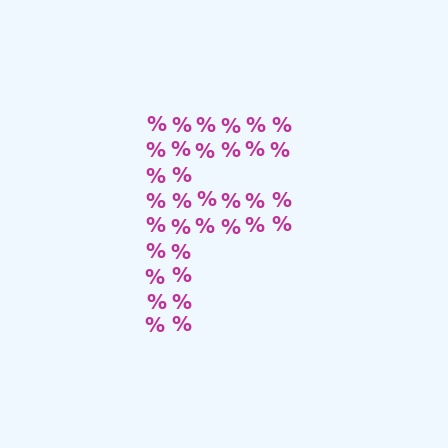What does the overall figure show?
The overall figure shows the letter F.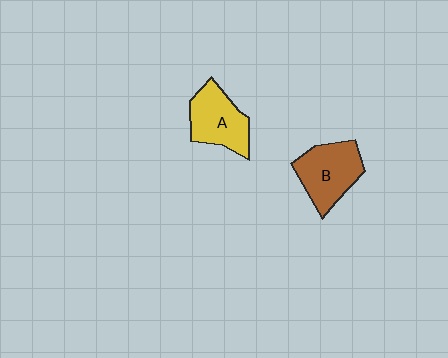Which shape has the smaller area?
Shape A (yellow).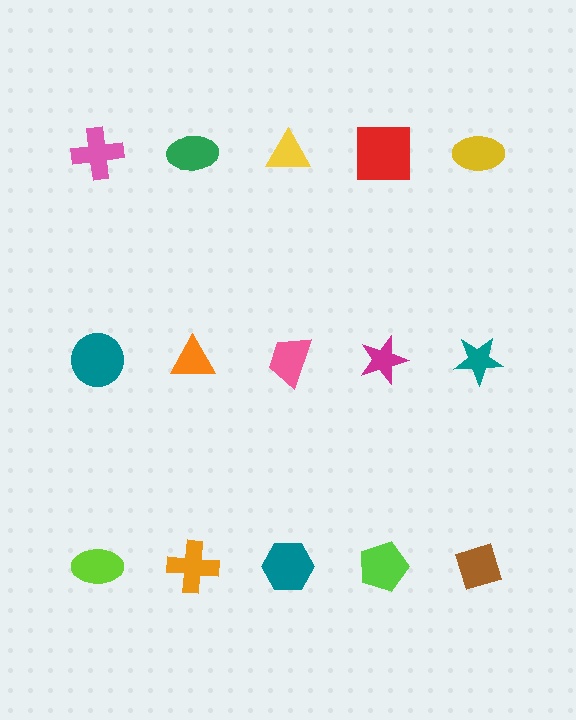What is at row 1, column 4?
A red square.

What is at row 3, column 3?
A teal hexagon.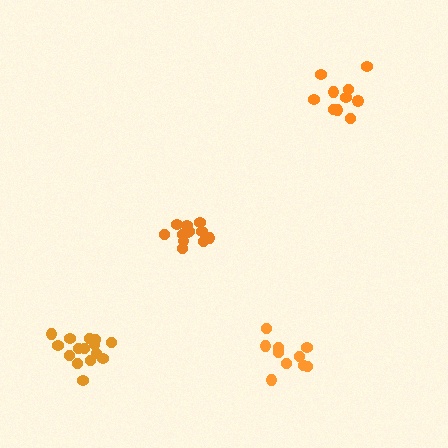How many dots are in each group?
Group 1: 12 dots, Group 2: 10 dots, Group 3: 10 dots, Group 4: 15 dots (47 total).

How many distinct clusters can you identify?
There are 4 distinct clusters.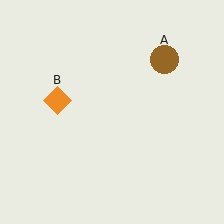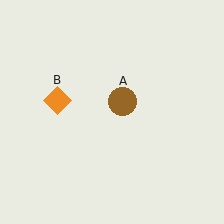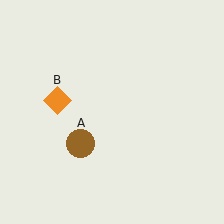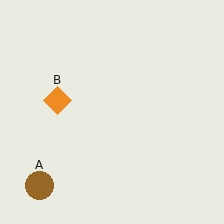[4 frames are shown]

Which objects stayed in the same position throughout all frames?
Orange diamond (object B) remained stationary.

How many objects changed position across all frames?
1 object changed position: brown circle (object A).